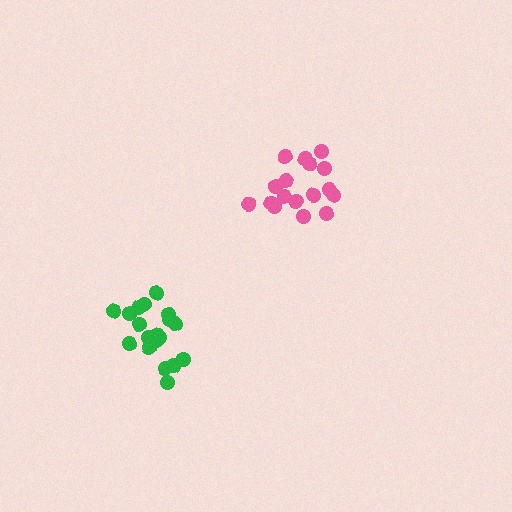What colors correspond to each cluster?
The clusters are colored: pink, green.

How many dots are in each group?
Group 1: 17 dots, Group 2: 19 dots (36 total).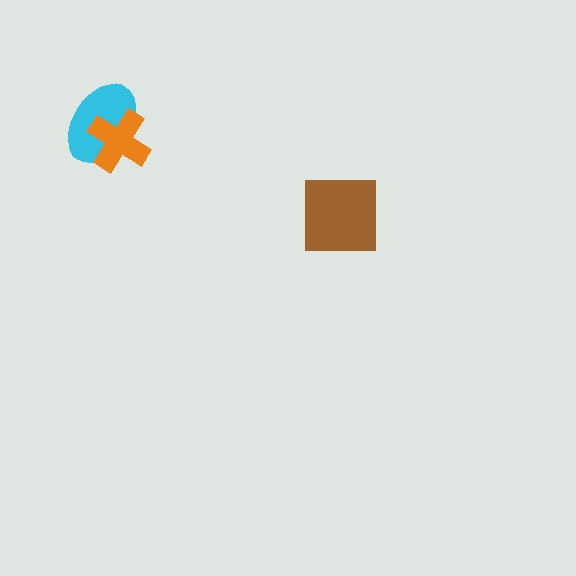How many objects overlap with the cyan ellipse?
1 object overlaps with the cyan ellipse.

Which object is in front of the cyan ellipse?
The orange cross is in front of the cyan ellipse.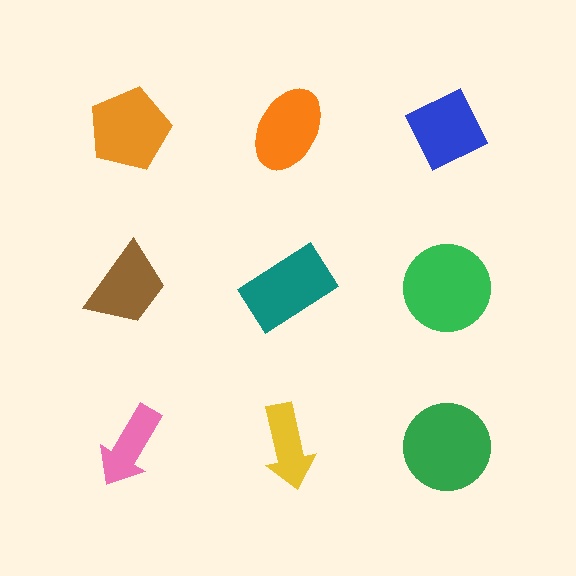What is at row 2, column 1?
A brown trapezoid.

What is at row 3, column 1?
A pink arrow.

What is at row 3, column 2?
A yellow arrow.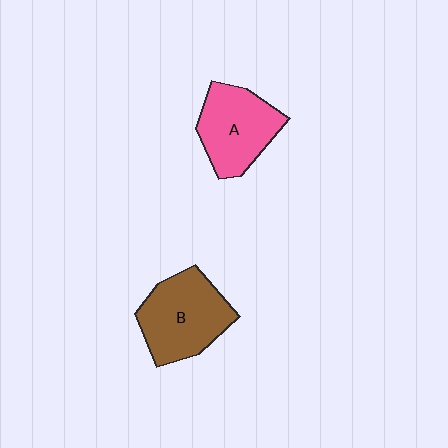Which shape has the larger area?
Shape B (brown).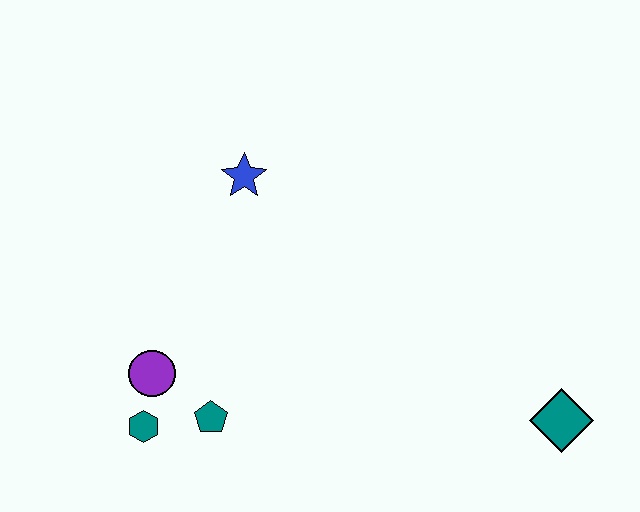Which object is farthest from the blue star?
The teal diamond is farthest from the blue star.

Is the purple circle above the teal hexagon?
Yes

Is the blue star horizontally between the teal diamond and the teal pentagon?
Yes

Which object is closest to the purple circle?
The teal hexagon is closest to the purple circle.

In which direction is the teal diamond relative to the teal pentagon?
The teal diamond is to the right of the teal pentagon.